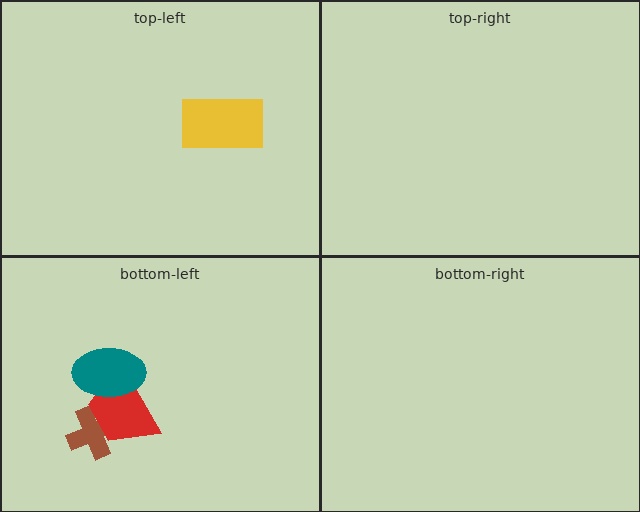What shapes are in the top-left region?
The yellow rectangle.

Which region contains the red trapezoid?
The bottom-left region.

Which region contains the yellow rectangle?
The top-left region.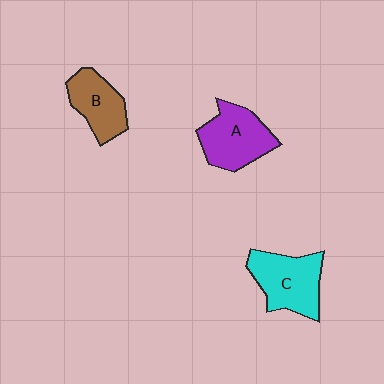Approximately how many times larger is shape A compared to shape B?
Approximately 1.3 times.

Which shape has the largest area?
Shape C (cyan).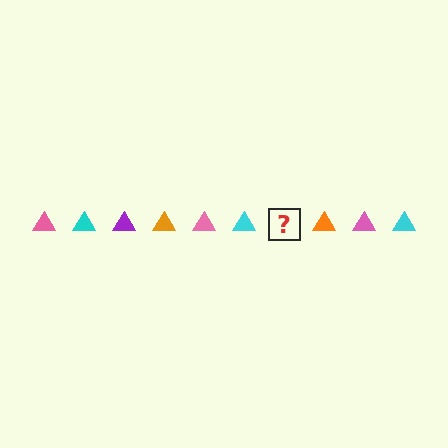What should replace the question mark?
The question mark should be replaced with a purple triangle.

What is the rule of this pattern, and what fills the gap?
The rule is that the pattern cycles through pink, cyan, purple, orange triangles. The gap should be filled with a purple triangle.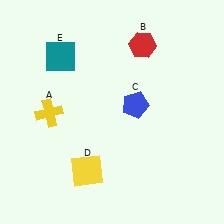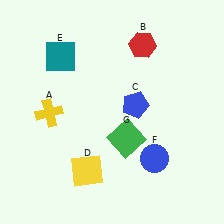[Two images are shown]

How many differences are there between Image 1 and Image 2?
There are 2 differences between the two images.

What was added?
A blue circle (F), a green square (G) were added in Image 2.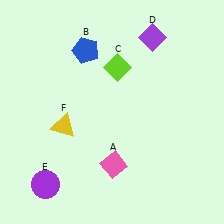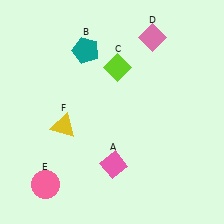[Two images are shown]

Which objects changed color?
B changed from blue to teal. D changed from purple to pink. E changed from purple to pink.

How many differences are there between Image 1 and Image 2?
There are 3 differences between the two images.